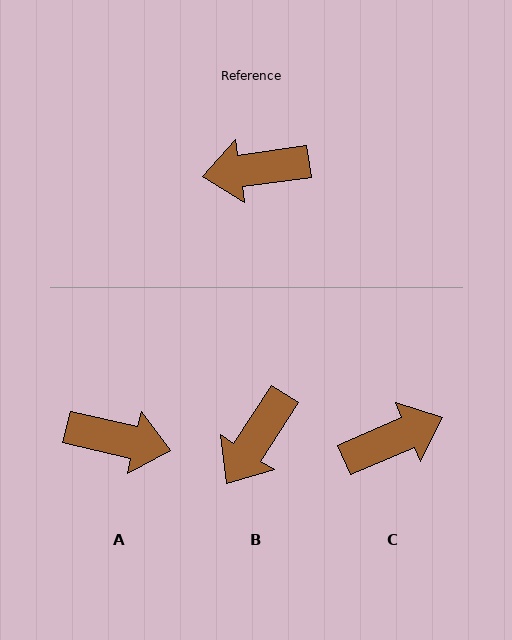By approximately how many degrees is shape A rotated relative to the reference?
Approximately 159 degrees counter-clockwise.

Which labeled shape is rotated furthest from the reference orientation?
C, about 165 degrees away.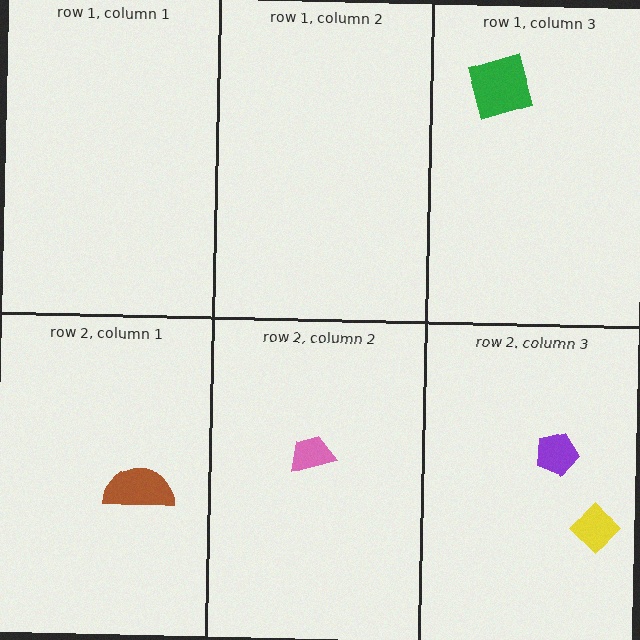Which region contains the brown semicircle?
The row 2, column 1 region.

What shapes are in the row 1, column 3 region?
The green square.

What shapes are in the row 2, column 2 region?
The pink trapezoid.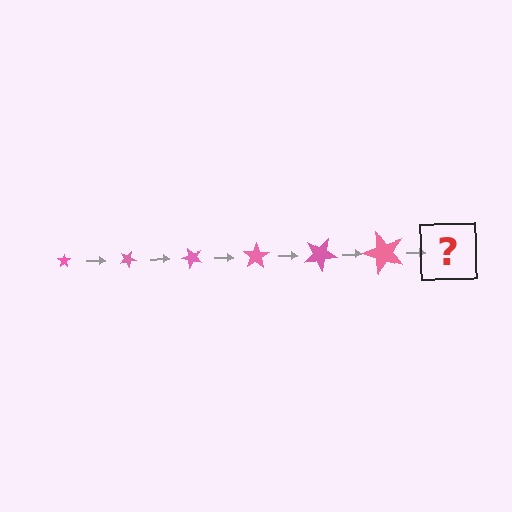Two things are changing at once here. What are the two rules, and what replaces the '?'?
The two rules are that the star grows larger each step and it rotates 25 degrees each step. The '?' should be a star, larger than the previous one and rotated 150 degrees from the start.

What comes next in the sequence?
The next element should be a star, larger than the previous one and rotated 150 degrees from the start.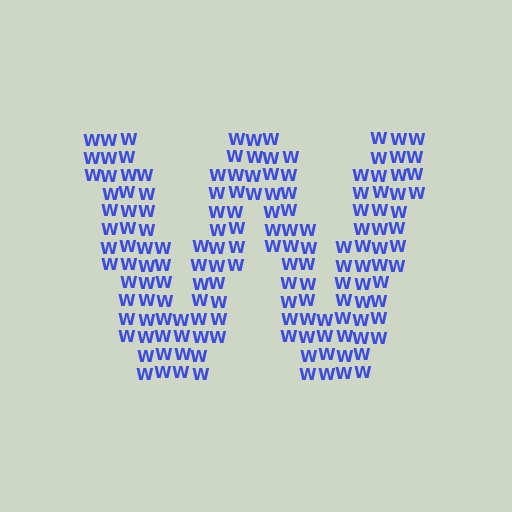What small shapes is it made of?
It is made of small letter W's.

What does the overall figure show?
The overall figure shows the letter W.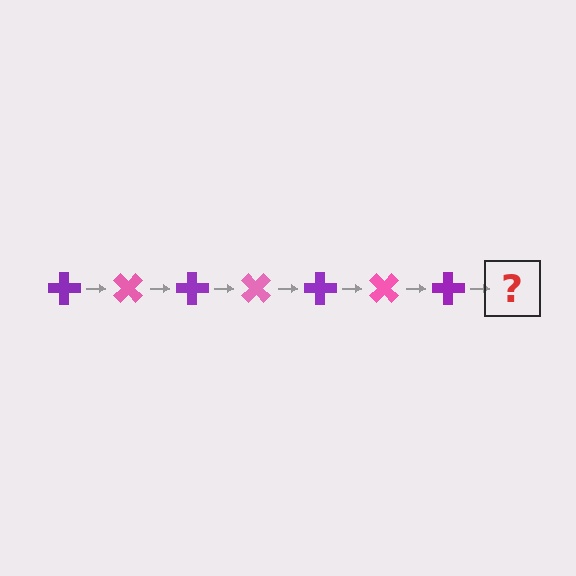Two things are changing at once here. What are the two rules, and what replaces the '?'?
The two rules are that it rotates 45 degrees each step and the color cycles through purple and pink. The '?' should be a pink cross, rotated 315 degrees from the start.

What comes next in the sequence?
The next element should be a pink cross, rotated 315 degrees from the start.